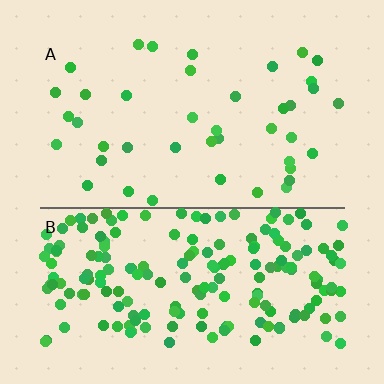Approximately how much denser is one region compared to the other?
Approximately 4.7× — region B over region A.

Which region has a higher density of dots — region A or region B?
B (the bottom).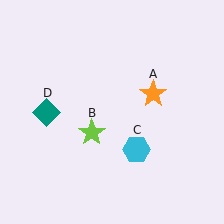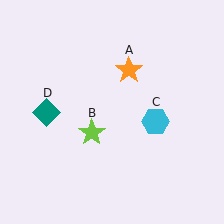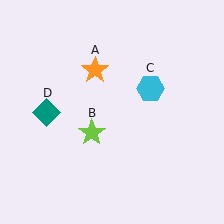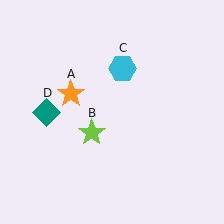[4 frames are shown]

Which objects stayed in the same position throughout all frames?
Lime star (object B) and teal diamond (object D) remained stationary.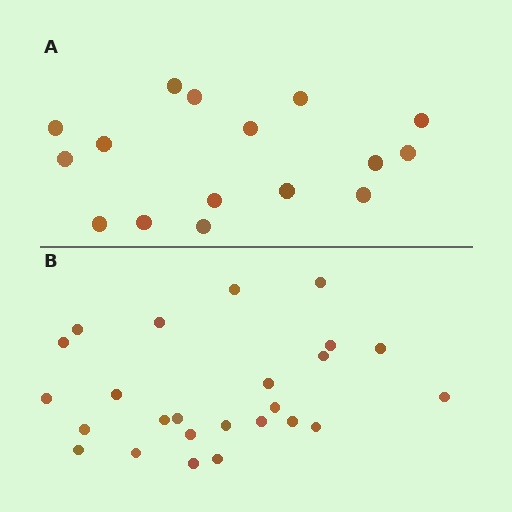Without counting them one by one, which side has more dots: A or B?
Region B (the bottom region) has more dots.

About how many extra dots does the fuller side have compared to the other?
Region B has roughly 8 or so more dots than region A.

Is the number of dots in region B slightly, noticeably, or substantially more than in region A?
Region B has substantially more. The ratio is roughly 1.6 to 1.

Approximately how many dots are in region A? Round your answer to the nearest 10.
About 20 dots. (The exact count is 16, which rounds to 20.)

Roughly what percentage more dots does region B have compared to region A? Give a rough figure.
About 55% more.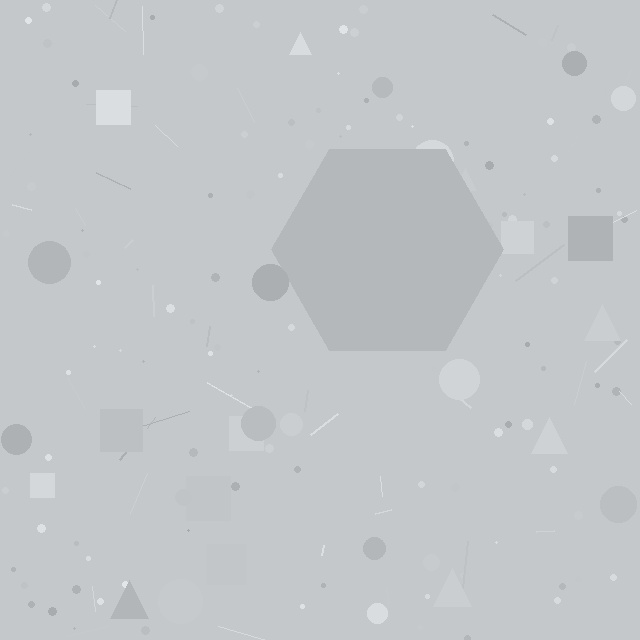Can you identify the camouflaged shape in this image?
The camouflaged shape is a hexagon.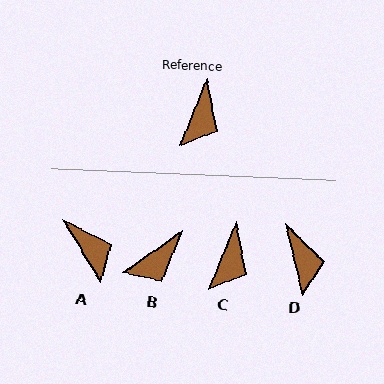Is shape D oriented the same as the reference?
No, it is off by about 36 degrees.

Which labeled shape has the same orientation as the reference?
C.